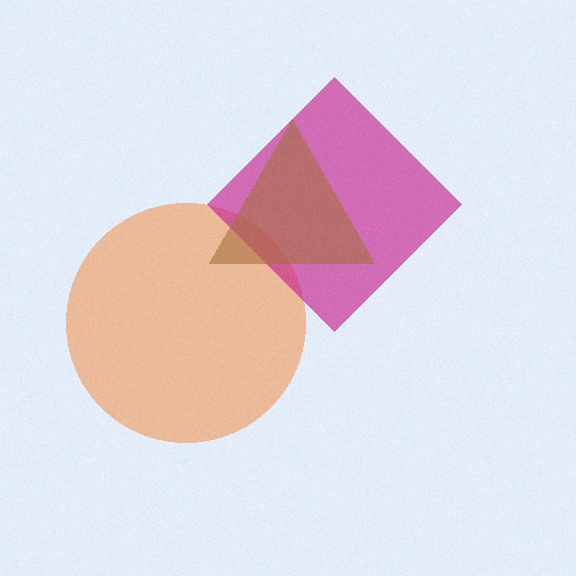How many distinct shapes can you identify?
There are 3 distinct shapes: an orange circle, a magenta diamond, a brown triangle.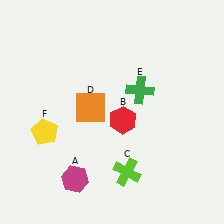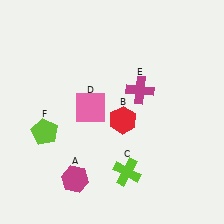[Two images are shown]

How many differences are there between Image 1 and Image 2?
There are 3 differences between the two images.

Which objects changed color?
D changed from orange to pink. E changed from green to magenta. F changed from yellow to lime.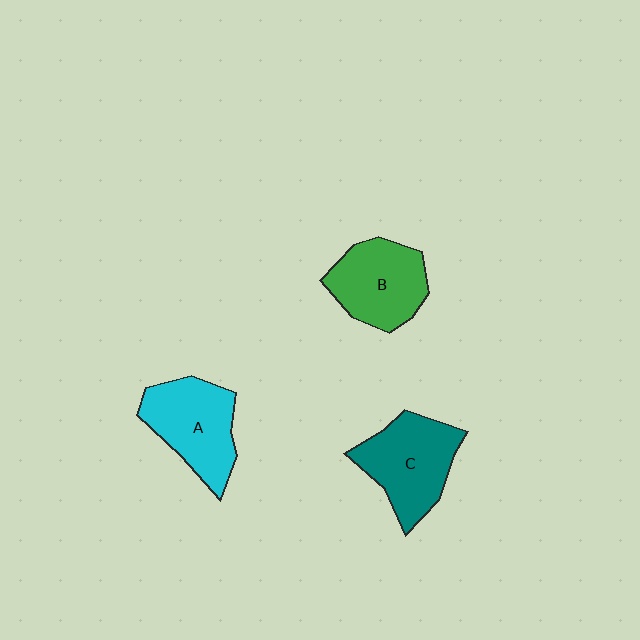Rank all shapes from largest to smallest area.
From largest to smallest: C (teal), A (cyan), B (green).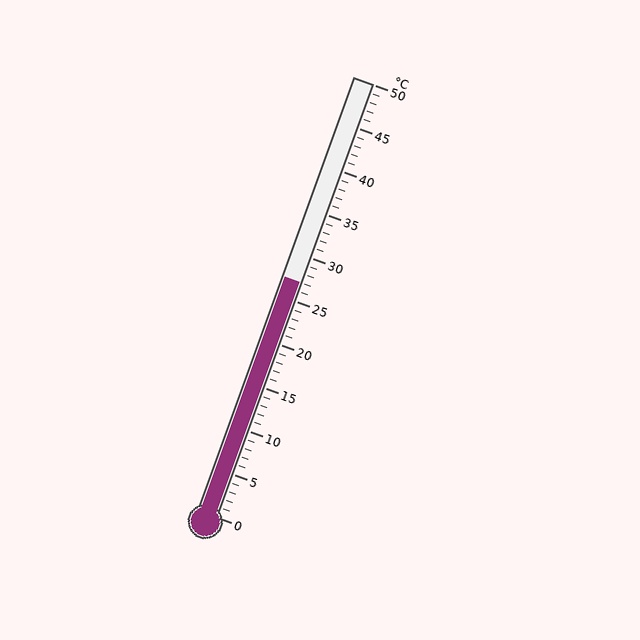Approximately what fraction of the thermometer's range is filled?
The thermometer is filled to approximately 55% of its range.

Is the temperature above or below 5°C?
The temperature is above 5°C.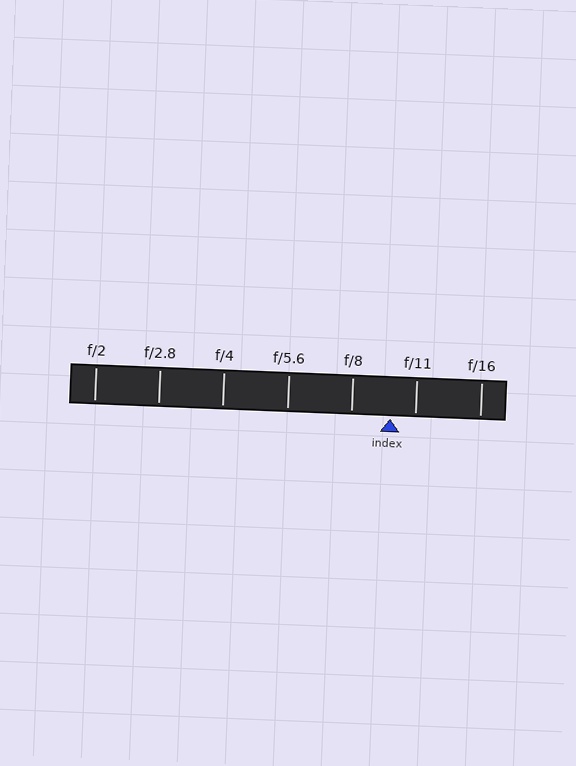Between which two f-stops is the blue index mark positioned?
The index mark is between f/8 and f/11.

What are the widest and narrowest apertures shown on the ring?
The widest aperture shown is f/2 and the narrowest is f/16.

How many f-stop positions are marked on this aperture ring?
There are 7 f-stop positions marked.